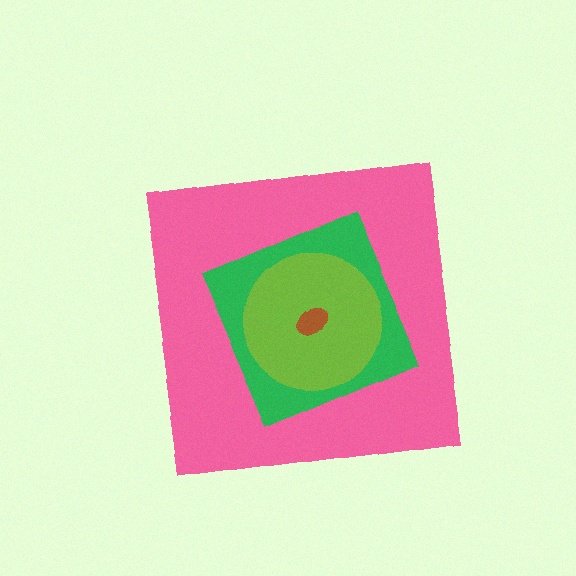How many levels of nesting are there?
4.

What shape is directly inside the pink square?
The green square.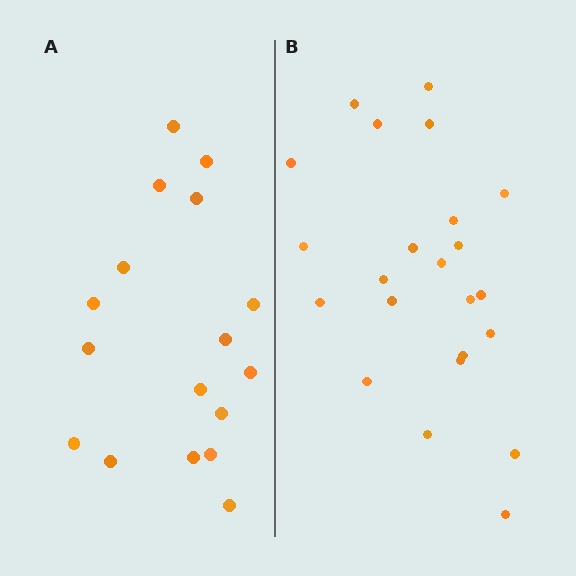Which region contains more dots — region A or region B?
Region B (the right region) has more dots.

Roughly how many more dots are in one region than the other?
Region B has about 6 more dots than region A.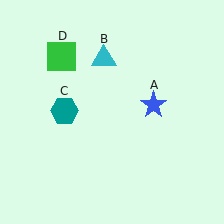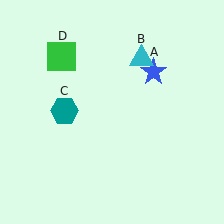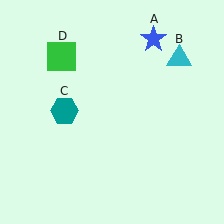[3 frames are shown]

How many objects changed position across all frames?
2 objects changed position: blue star (object A), cyan triangle (object B).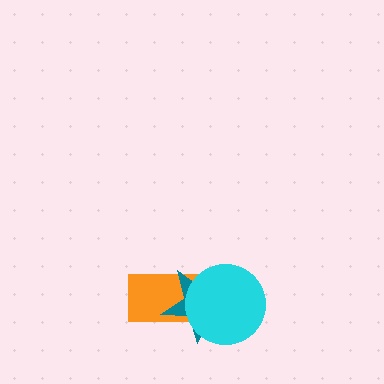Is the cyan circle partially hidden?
No, no other shape covers it.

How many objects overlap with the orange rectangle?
2 objects overlap with the orange rectangle.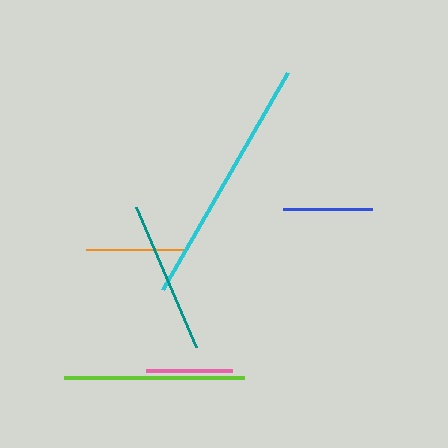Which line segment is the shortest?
The pink line is the shortest at approximately 87 pixels.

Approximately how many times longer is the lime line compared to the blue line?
The lime line is approximately 2.0 times the length of the blue line.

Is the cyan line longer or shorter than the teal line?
The cyan line is longer than the teal line.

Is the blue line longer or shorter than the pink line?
The blue line is longer than the pink line.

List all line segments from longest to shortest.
From longest to shortest: cyan, lime, teal, orange, blue, pink.